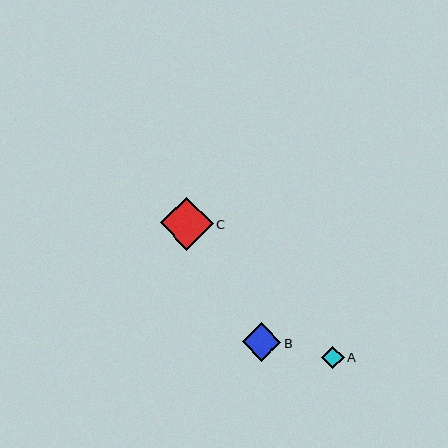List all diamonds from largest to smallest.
From largest to smallest: C, B, A.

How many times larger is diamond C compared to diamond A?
Diamond C is approximately 2.3 times the size of diamond A.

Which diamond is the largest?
Diamond C is the largest with a size of approximately 53 pixels.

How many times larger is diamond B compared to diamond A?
Diamond B is approximately 1.7 times the size of diamond A.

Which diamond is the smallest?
Diamond A is the smallest with a size of approximately 23 pixels.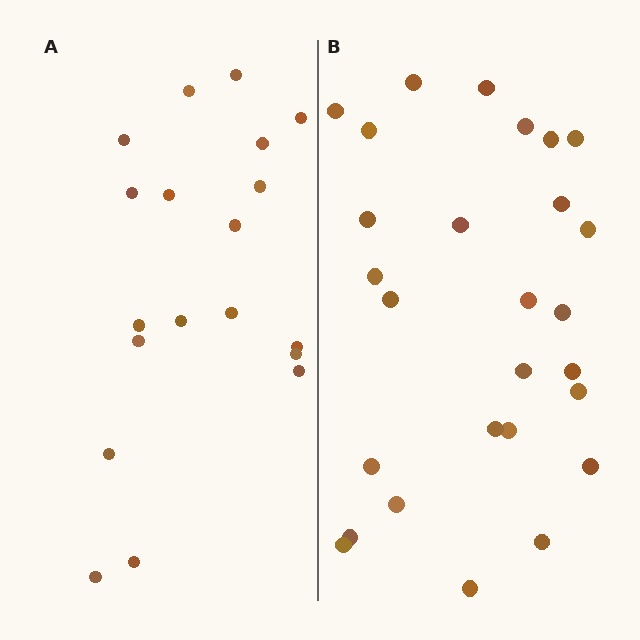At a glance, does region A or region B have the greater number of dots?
Region B (the right region) has more dots.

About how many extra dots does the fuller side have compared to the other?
Region B has roughly 8 or so more dots than region A.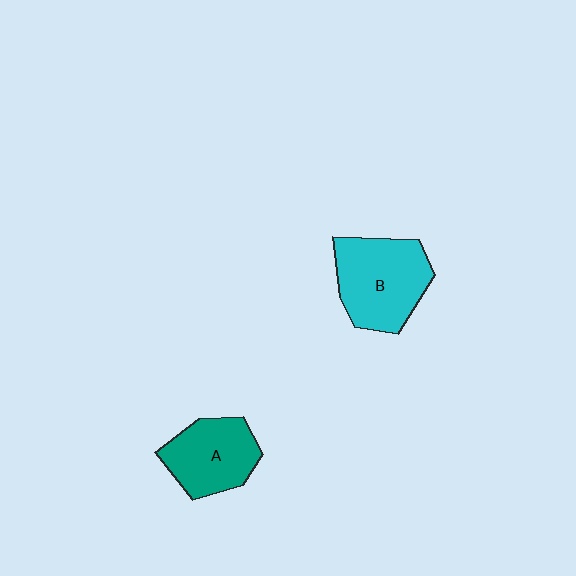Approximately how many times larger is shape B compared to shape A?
Approximately 1.3 times.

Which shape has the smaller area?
Shape A (teal).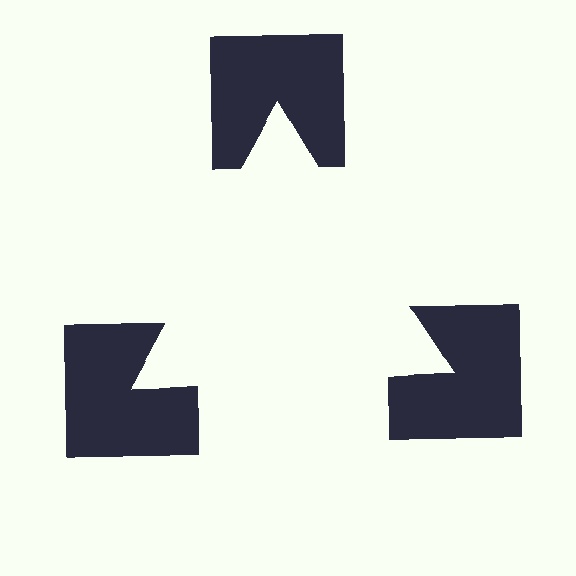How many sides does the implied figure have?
3 sides.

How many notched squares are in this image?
There are 3 — one at each vertex of the illusory triangle.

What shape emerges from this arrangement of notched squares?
An illusory triangle — its edges are inferred from the aligned wedge cuts in the notched squares, not physically drawn.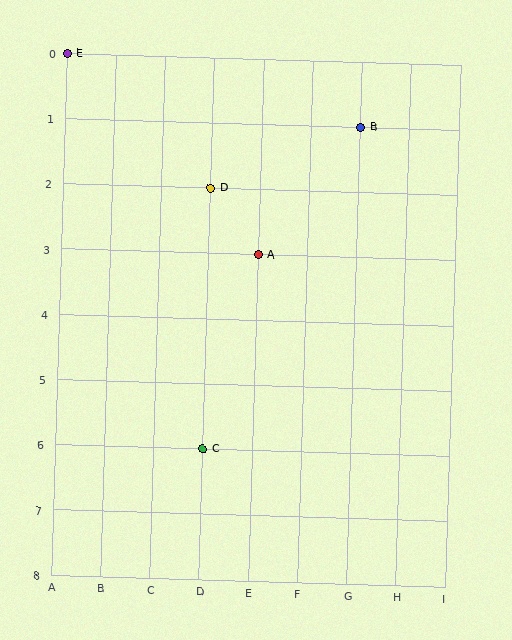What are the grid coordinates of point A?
Point A is at grid coordinates (E, 3).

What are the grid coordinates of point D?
Point D is at grid coordinates (D, 2).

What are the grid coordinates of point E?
Point E is at grid coordinates (A, 0).